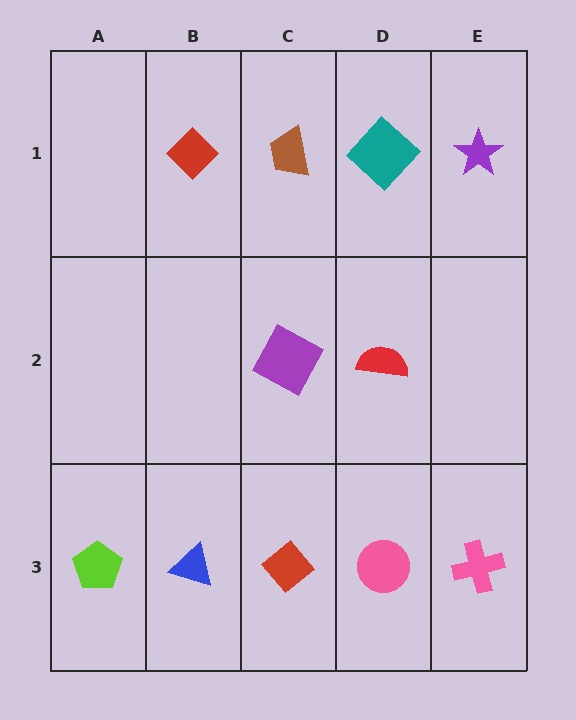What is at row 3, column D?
A pink circle.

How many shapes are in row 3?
5 shapes.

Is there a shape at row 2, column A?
No, that cell is empty.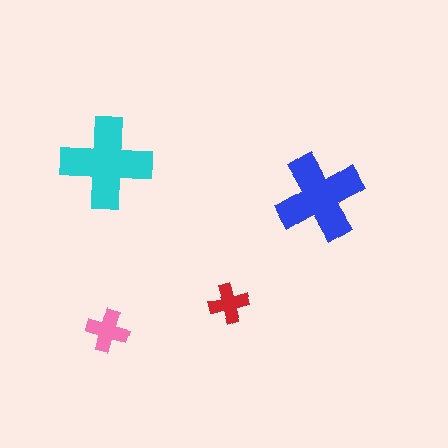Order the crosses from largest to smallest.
the cyan one, the blue one, the pink one, the red one.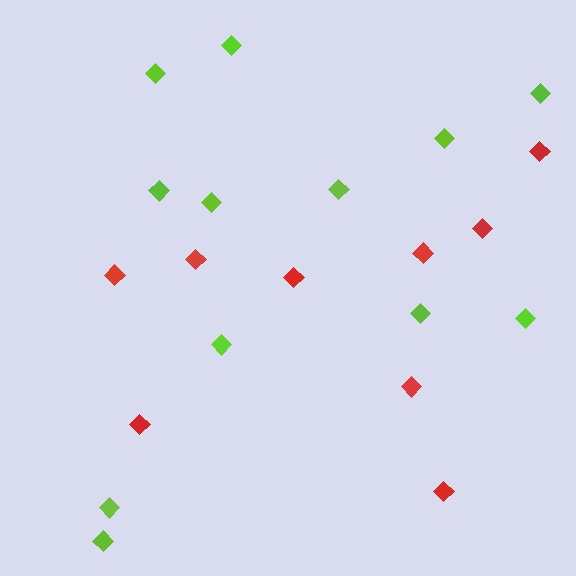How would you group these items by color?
There are 2 groups: one group of red diamonds (9) and one group of lime diamonds (12).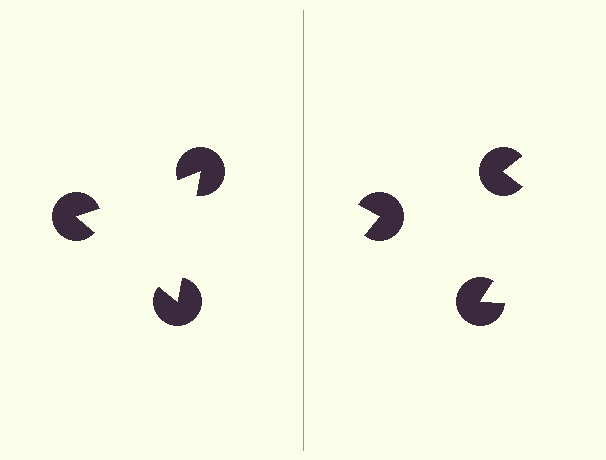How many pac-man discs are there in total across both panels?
6 — 3 on each side.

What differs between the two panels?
The pac-man discs are positioned identically on both sides; only the wedge orientations differ. On the left they align to a triangle; on the right they are misaligned.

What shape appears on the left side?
An illusory triangle.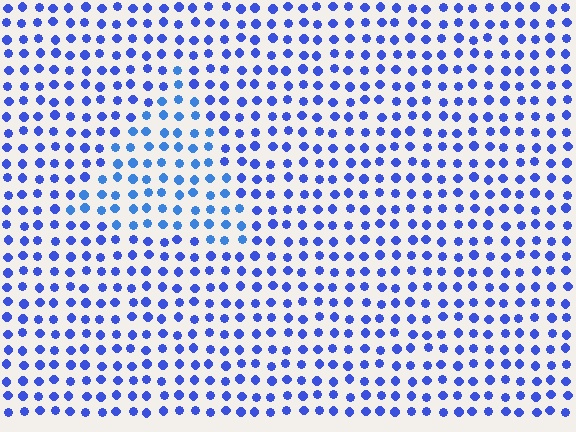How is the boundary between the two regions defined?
The boundary is defined purely by a slight shift in hue (about 19 degrees). Spacing, size, and orientation are identical on both sides.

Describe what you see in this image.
The image is filled with small blue elements in a uniform arrangement. A triangle-shaped region is visible where the elements are tinted to a slightly different hue, forming a subtle color boundary.